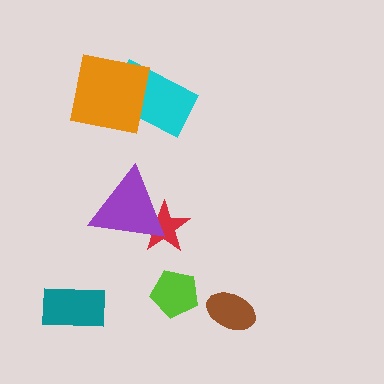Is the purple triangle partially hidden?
No, no other shape covers it.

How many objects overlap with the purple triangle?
1 object overlaps with the purple triangle.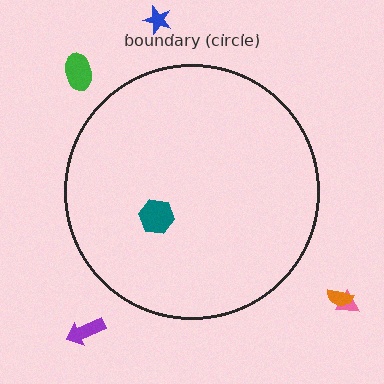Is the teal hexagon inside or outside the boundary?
Inside.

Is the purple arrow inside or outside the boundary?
Outside.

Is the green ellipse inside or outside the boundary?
Outside.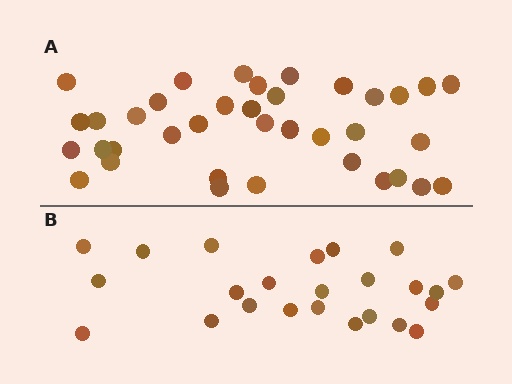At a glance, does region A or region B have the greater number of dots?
Region A (the top region) has more dots.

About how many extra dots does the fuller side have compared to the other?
Region A has approximately 15 more dots than region B.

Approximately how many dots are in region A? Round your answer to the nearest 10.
About 40 dots. (The exact count is 37, which rounds to 40.)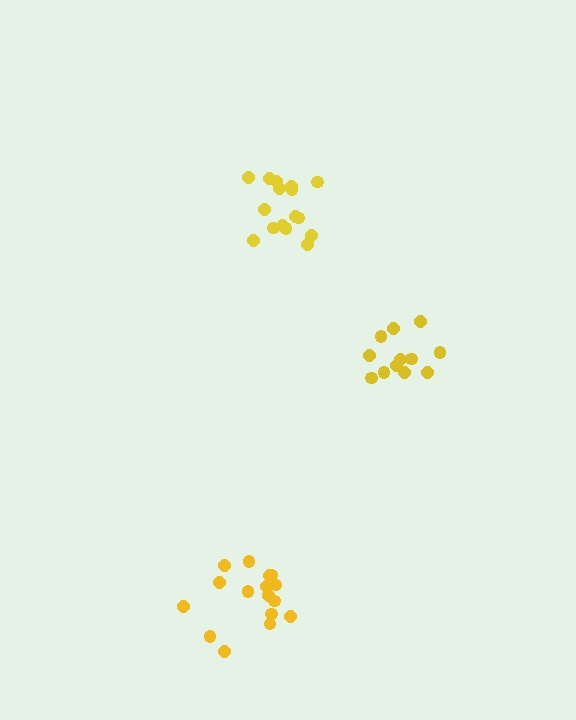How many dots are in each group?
Group 1: 12 dots, Group 2: 16 dots, Group 3: 16 dots (44 total).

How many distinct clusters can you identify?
There are 3 distinct clusters.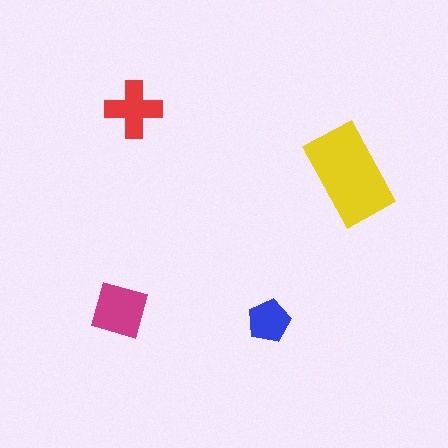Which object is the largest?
The yellow rectangle.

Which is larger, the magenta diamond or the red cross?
The magenta diamond.